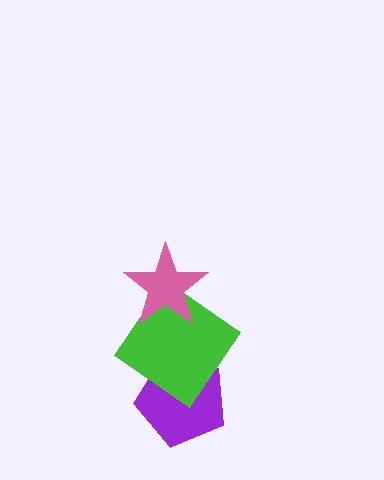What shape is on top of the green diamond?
The pink star is on top of the green diamond.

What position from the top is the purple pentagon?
The purple pentagon is 3rd from the top.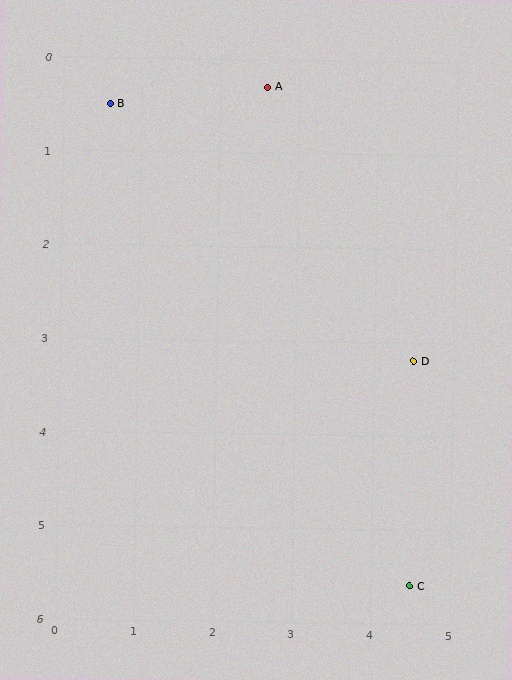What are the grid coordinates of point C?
Point C is at approximately (4.5, 5.6).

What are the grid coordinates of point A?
Point A is at approximately (2.6, 0.3).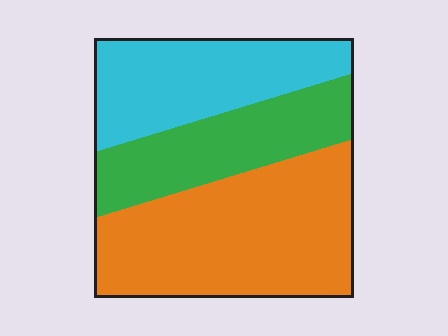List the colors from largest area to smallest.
From largest to smallest: orange, cyan, green.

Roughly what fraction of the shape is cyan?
Cyan takes up about one quarter (1/4) of the shape.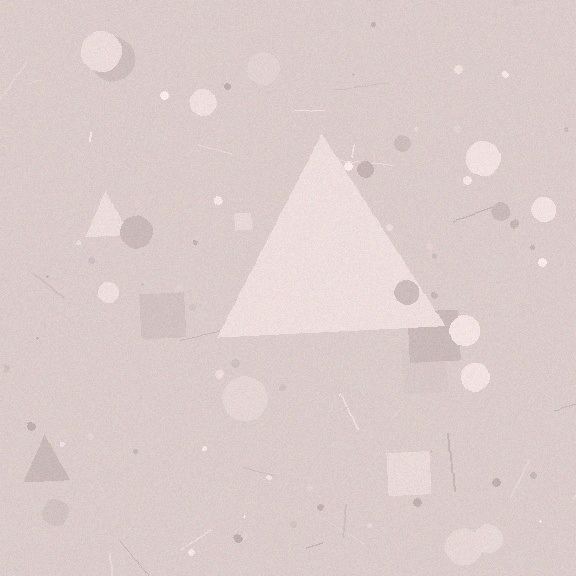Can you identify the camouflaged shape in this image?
The camouflaged shape is a triangle.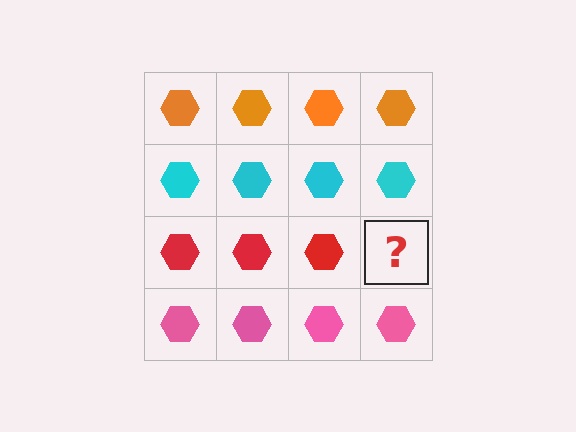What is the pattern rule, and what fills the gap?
The rule is that each row has a consistent color. The gap should be filled with a red hexagon.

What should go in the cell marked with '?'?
The missing cell should contain a red hexagon.